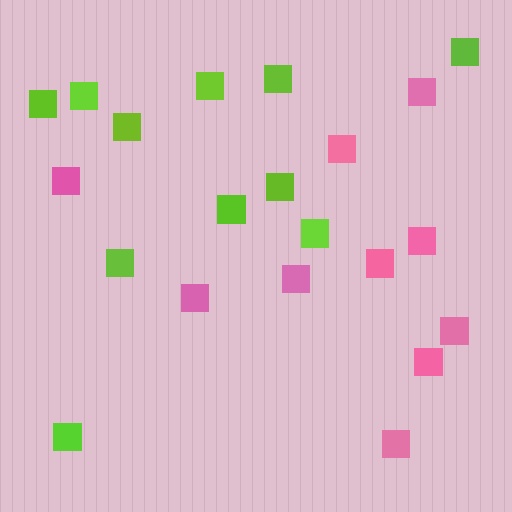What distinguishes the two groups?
There are 2 groups: one group of pink squares (10) and one group of lime squares (11).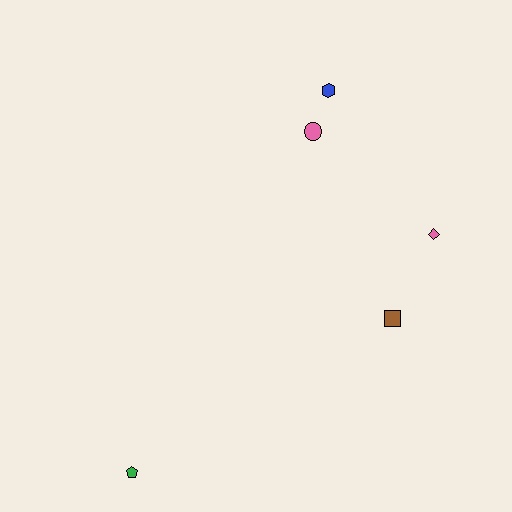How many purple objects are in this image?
There are no purple objects.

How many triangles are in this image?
There are no triangles.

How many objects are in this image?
There are 5 objects.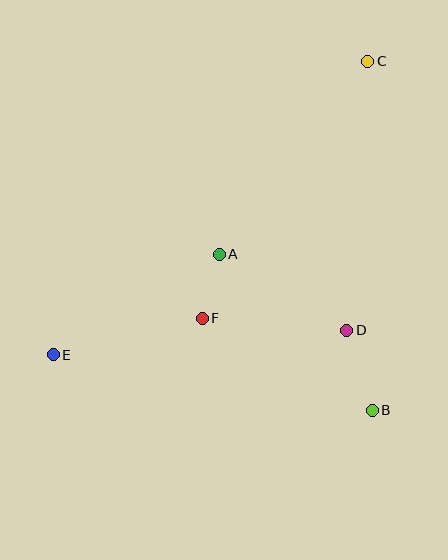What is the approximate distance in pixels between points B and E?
The distance between B and E is approximately 324 pixels.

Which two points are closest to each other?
Points A and F are closest to each other.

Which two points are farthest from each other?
Points C and E are farthest from each other.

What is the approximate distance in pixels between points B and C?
The distance between B and C is approximately 349 pixels.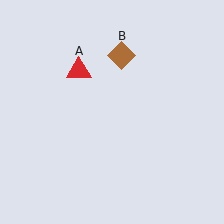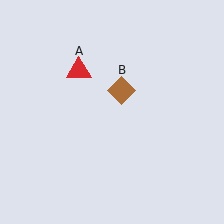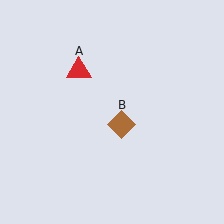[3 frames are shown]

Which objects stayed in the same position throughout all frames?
Red triangle (object A) remained stationary.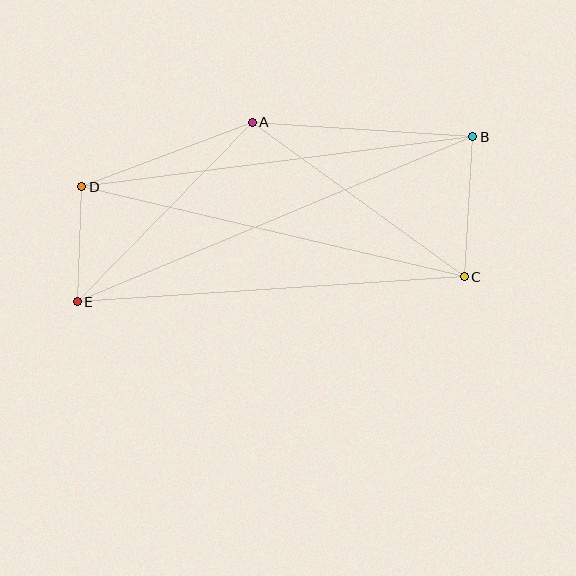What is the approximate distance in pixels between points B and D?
The distance between B and D is approximately 394 pixels.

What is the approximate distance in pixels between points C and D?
The distance between C and D is approximately 393 pixels.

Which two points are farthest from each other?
Points B and E are farthest from each other.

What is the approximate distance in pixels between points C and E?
The distance between C and E is approximately 388 pixels.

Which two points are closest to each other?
Points D and E are closest to each other.